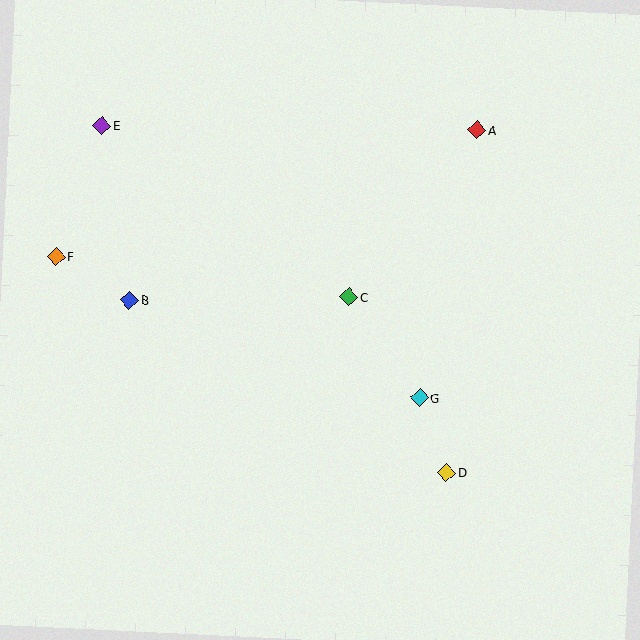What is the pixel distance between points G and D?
The distance between G and D is 80 pixels.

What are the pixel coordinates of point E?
Point E is at (102, 126).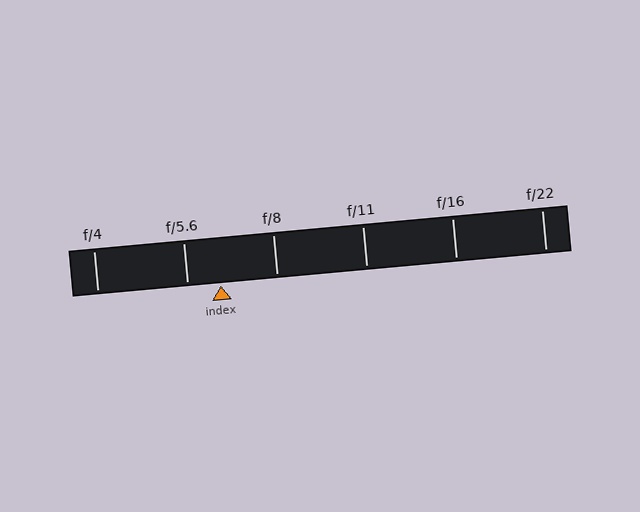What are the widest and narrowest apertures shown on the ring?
The widest aperture shown is f/4 and the narrowest is f/22.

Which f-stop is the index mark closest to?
The index mark is closest to f/5.6.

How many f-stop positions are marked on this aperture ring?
There are 6 f-stop positions marked.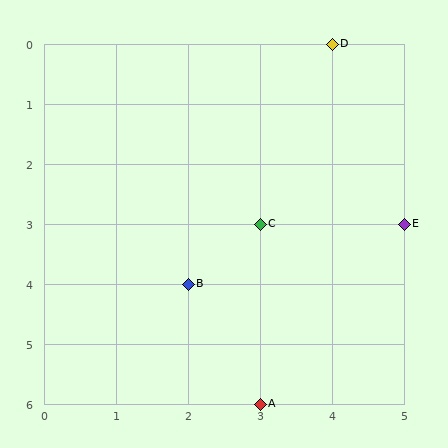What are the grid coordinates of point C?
Point C is at grid coordinates (3, 3).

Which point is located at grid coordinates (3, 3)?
Point C is at (3, 3).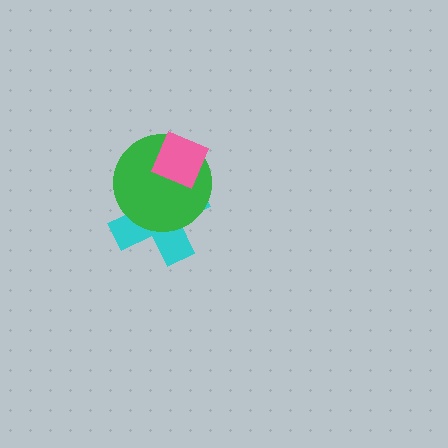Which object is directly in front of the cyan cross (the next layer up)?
The green circle is directly in front of the cyan cross.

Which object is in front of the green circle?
The pink diamond is in front of the green circle.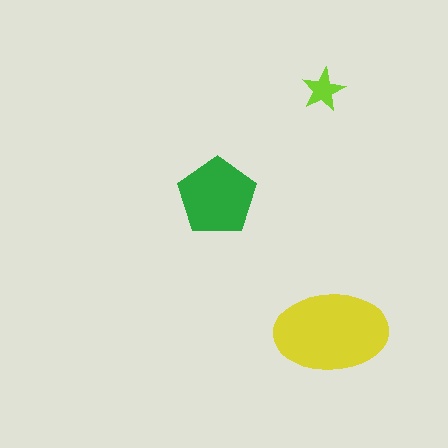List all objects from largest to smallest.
The yellow ellipse, the green pentagon, the lime star.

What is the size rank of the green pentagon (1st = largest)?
2nd.